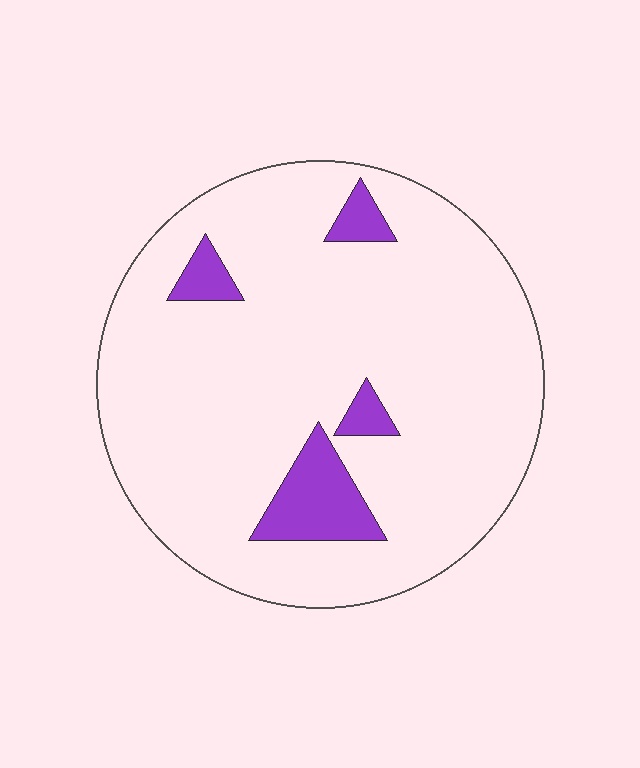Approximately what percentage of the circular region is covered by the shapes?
Approximately 10%.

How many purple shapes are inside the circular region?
4.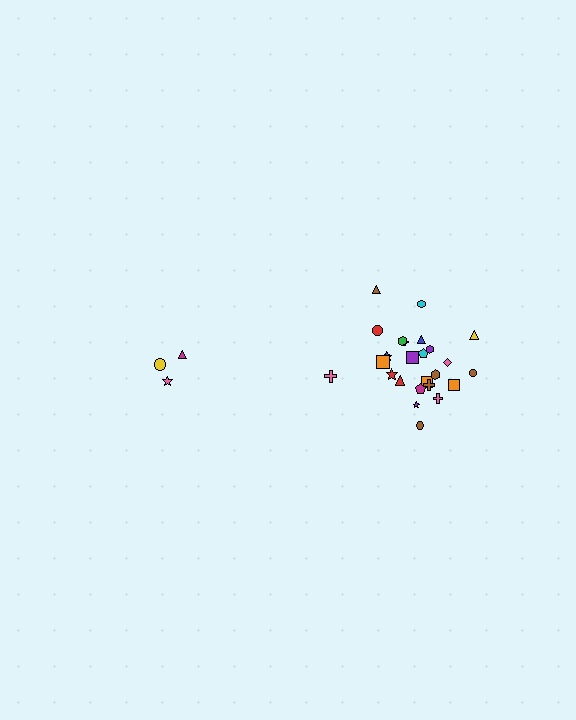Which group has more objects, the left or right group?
The right group.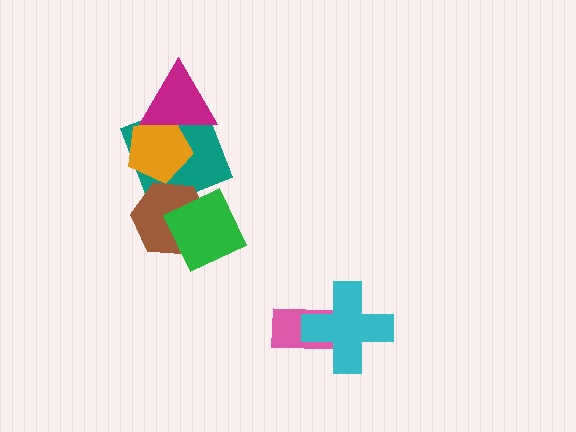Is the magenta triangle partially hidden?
No, no other shape covers it.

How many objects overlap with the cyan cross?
1 object overlaps with the cyan cross.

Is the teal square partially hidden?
Yes, it is partially covered by another shape.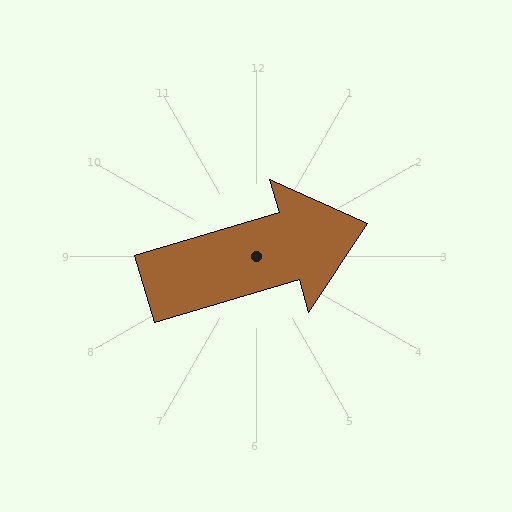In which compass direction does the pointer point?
East.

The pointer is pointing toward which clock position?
Roughly 2 o'clock.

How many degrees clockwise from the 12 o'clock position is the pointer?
Approximately 74 degrees.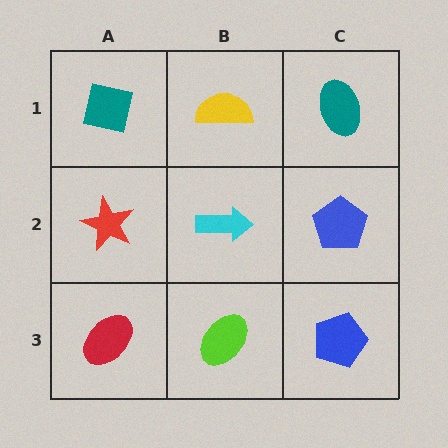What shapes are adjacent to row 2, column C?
A teal ellipse (row 1, column C), a blue pentagon (row 3, column C), a cyan arrow (row 2, column B).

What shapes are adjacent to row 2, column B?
A yellow semicircle (row 1, column B), a lime ellipse (row 3, column B), a red star (row 2, column A), a blue pentagon (row 2, column C).